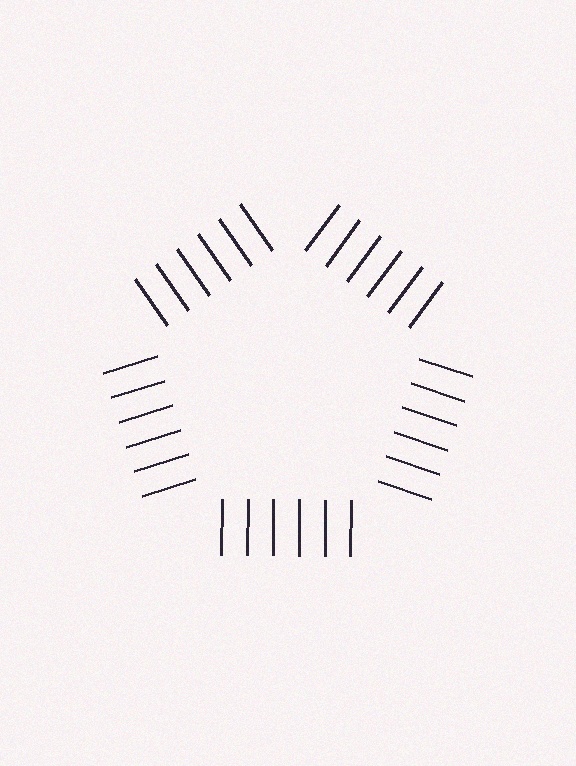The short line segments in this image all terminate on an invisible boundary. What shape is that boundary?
An illusory pentagon — the line segments terminate on its edges but no continuous stroke is drawn.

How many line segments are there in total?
30 — 6 along each of the 5 edges.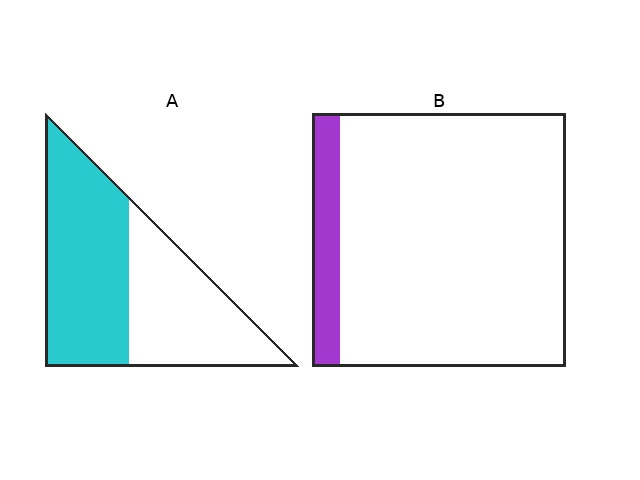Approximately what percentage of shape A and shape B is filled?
A is approximately 55% and B is approximately 10%.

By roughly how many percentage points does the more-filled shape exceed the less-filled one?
By roughly 45 percentage points (A over B).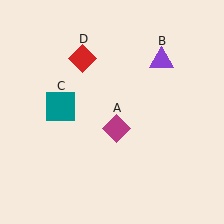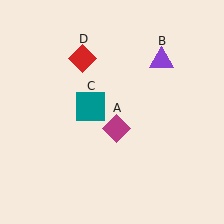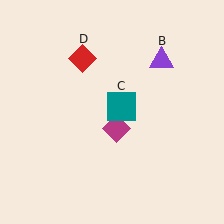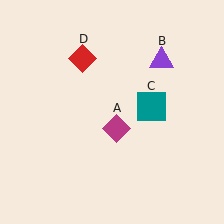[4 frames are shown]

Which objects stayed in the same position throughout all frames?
Magenta diamond (object A) and purple triangle (object B) and red diamond (object D) remained stationary.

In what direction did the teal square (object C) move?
The teal square (object C) moved right.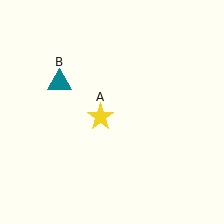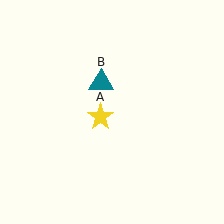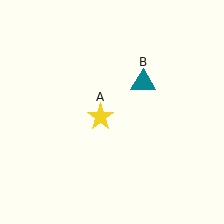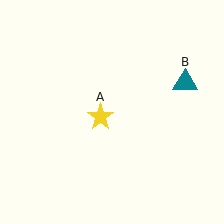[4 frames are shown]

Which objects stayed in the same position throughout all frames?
Yellow star (object A) remained stationary.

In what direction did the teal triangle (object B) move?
The teal triangle (object B) moved right.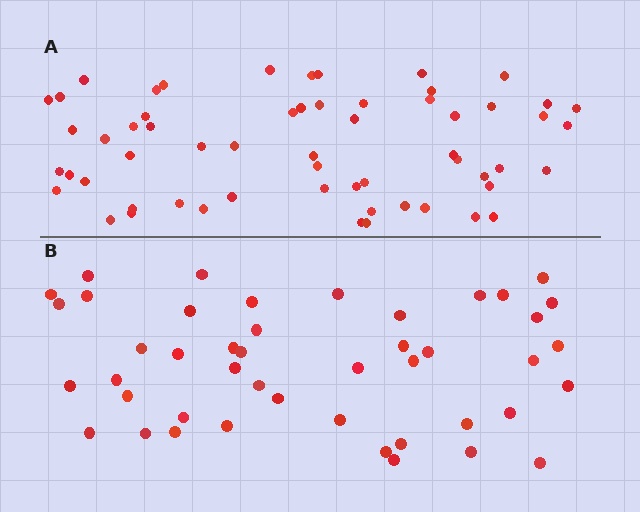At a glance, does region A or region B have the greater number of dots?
Region A (the top region) has more dots.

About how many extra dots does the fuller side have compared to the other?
Region A has approximately 15 more dots than region B.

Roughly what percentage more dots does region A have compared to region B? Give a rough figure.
About 30% more.